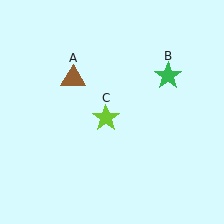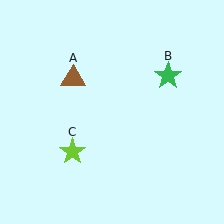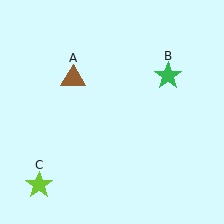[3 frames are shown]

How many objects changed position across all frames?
1 object changed position: lime star (object C).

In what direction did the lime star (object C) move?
The lime star (object C) moved down and to the left.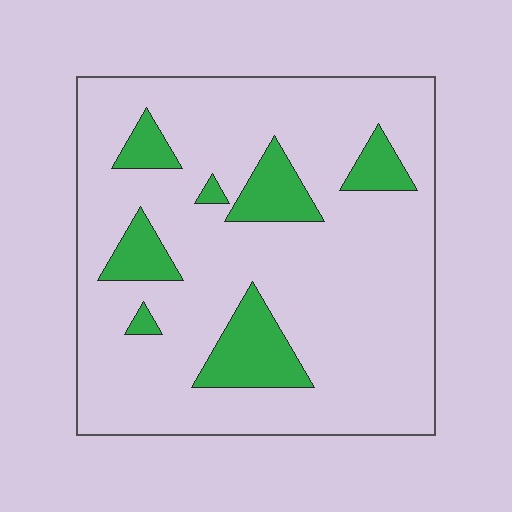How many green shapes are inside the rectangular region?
7.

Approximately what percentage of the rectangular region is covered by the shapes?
Approximately 15%.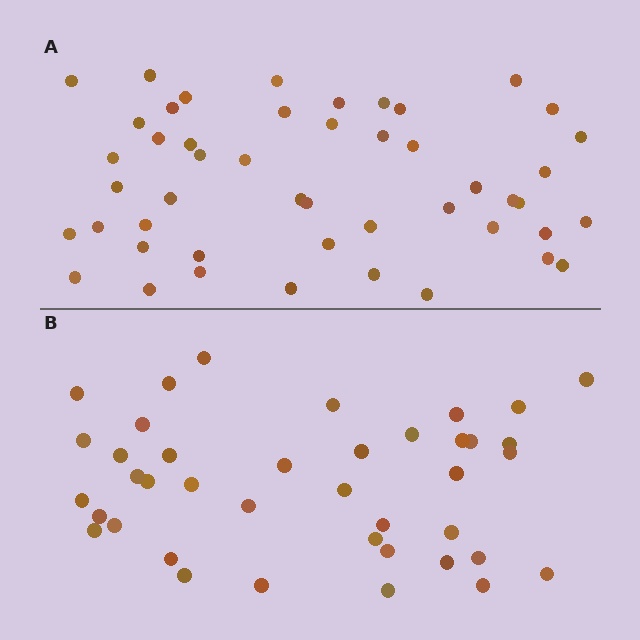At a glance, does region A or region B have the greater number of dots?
Region A (the top region) has more dots.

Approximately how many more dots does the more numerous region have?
Region A has roughly 8 or so more dots than region B.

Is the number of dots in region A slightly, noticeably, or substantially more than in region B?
Region A has only slightly more — the two regions are fairly close. The ratio is roughly 1.2 to 1.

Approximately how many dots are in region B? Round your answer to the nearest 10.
About 40 dots.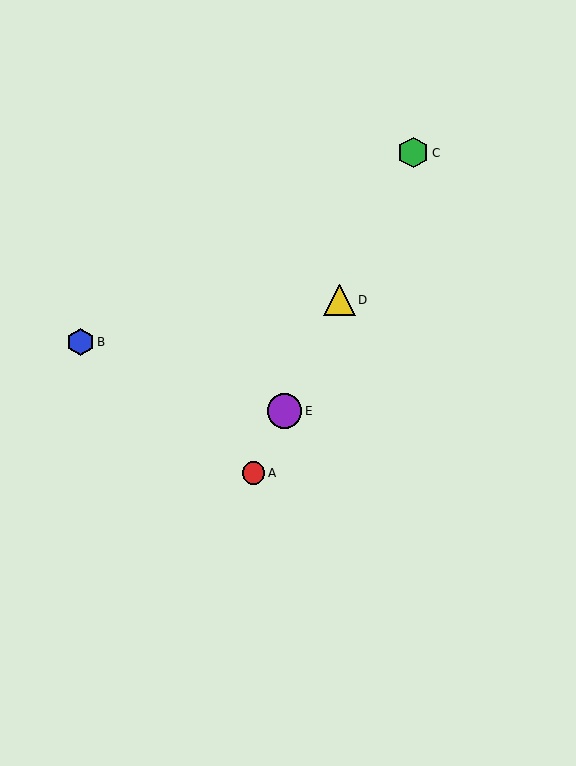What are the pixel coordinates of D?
Object D is at (340, 300).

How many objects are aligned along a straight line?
4 objects (A, C, D, E) are aligned along a straight line.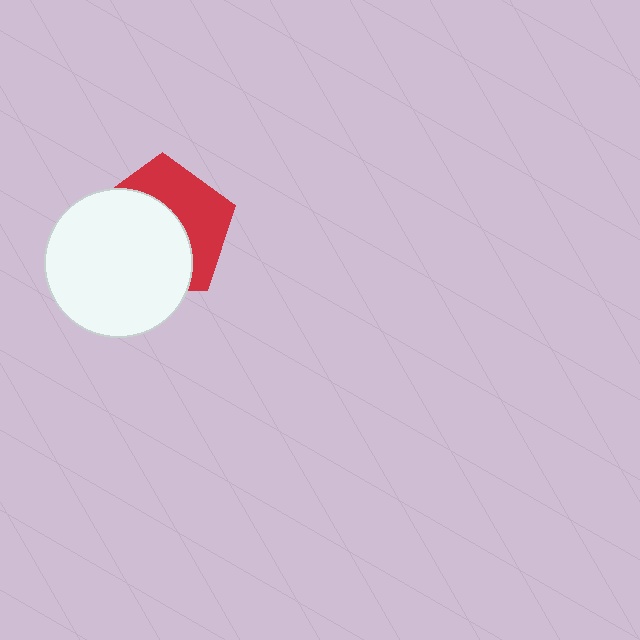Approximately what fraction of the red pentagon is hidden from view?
Roughly 57% of the red pentagon is hidden behind the white circle.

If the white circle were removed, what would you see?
You would see the complete red pentagon.